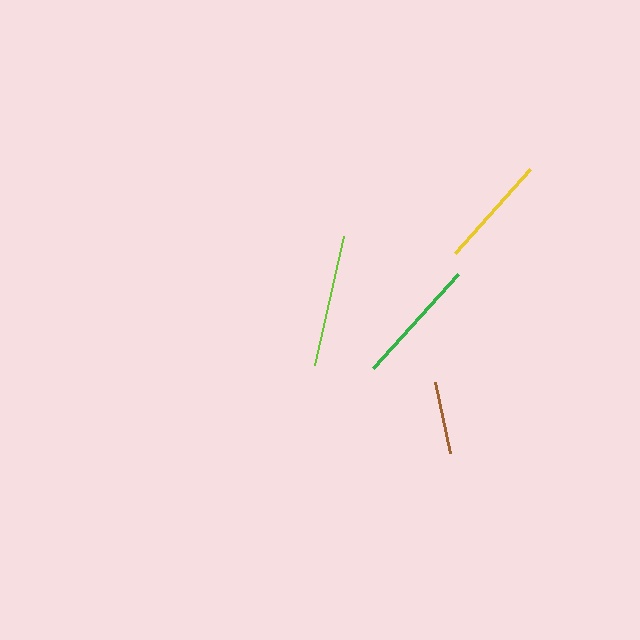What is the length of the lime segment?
The lime segment is approximately 133 pixels long.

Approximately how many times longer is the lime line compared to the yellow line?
The lime line is approximately 1.2 times the length of the yellow line.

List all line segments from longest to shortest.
From longest to shortest: lime, green, yellow, brown.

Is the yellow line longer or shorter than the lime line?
The lime line is longer than the yellow line.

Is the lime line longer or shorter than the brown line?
The lime line is longer than the brown line.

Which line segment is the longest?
The lime line is the longest at approximately 133 pixels.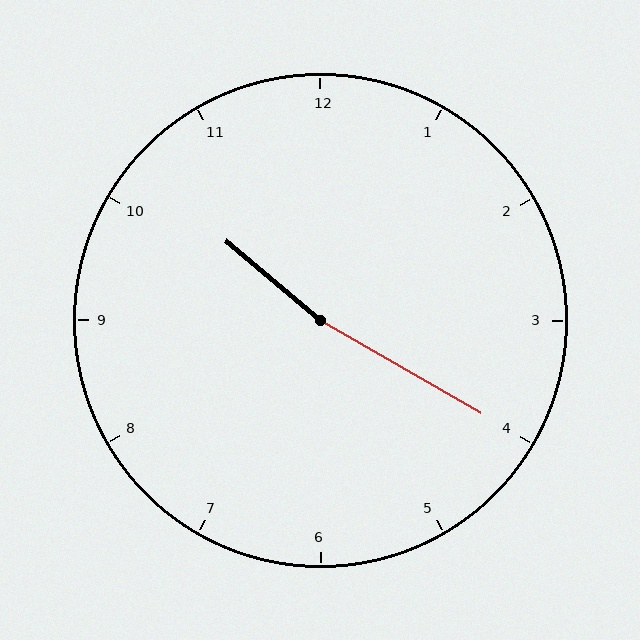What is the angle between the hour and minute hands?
Approximately 170 degrees.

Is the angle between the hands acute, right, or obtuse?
It is obtuse.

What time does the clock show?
10:20.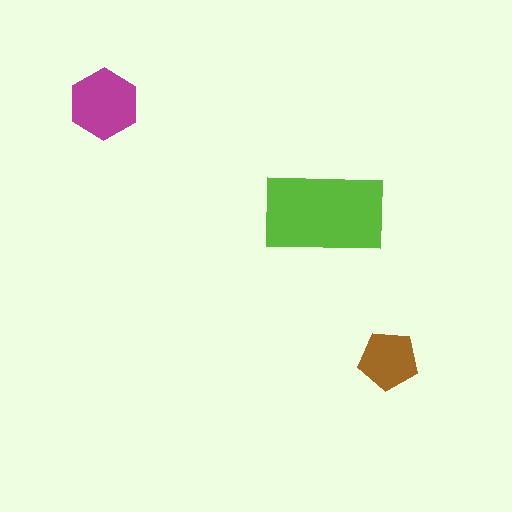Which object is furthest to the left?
The magenta hexagon is leftmost.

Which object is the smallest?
The brown pentagon.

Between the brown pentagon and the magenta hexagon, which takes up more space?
The magenta hexagon.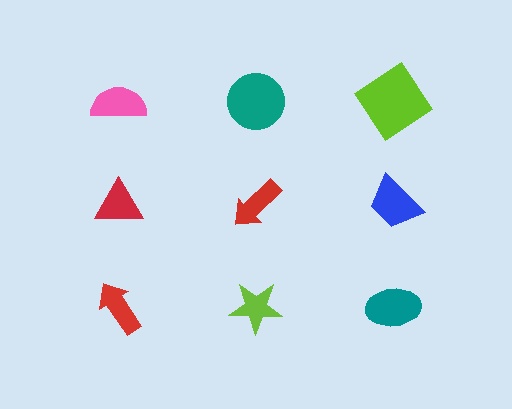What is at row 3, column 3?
A teal ellipse.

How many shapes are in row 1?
3 shapes.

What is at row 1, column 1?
A pink semicircle.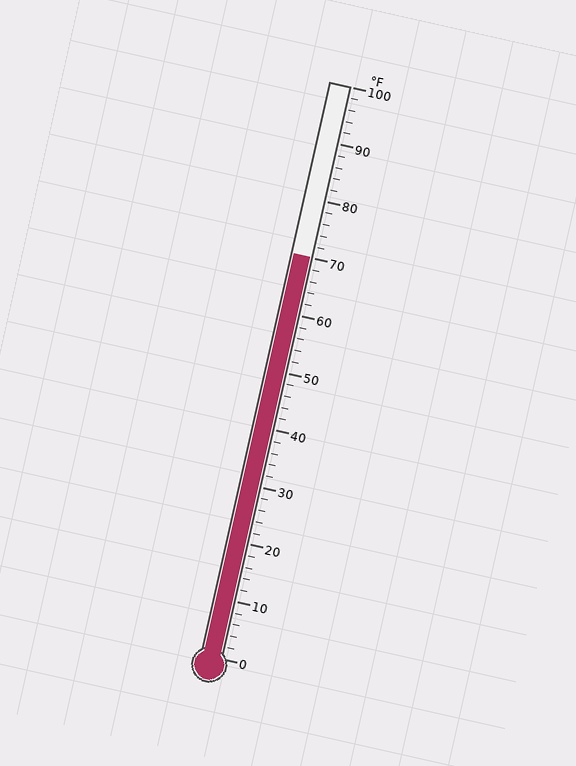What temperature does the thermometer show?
The thermometer shows approximately 70°F.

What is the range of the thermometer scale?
The thermometer scale ranges from 0°F to 100°F.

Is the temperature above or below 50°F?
The temperature is above 50°F.